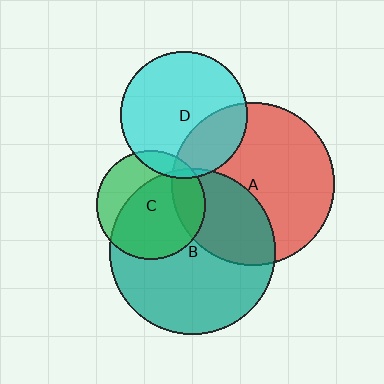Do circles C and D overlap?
Yes.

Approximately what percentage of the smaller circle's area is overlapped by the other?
Approximately 10%.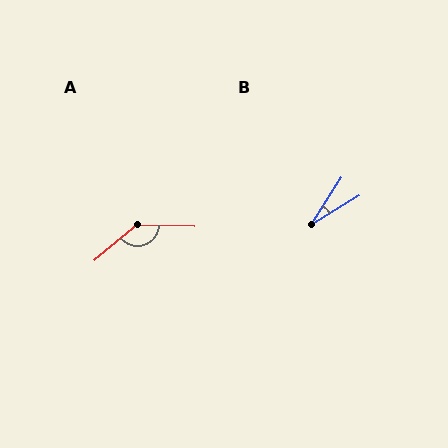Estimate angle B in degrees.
Approximately 27 degrees.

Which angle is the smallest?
B, at approximately 27 degrees.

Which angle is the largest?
A, at approximately 139 degrees.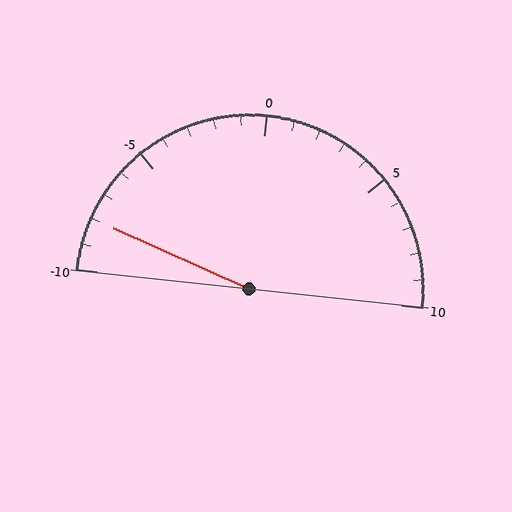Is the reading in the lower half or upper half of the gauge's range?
The reading is in the lower half of the range (-10 to 10).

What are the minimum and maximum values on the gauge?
The gauge ranges from -10 to 10.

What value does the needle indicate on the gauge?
The needle indicates approximately -8.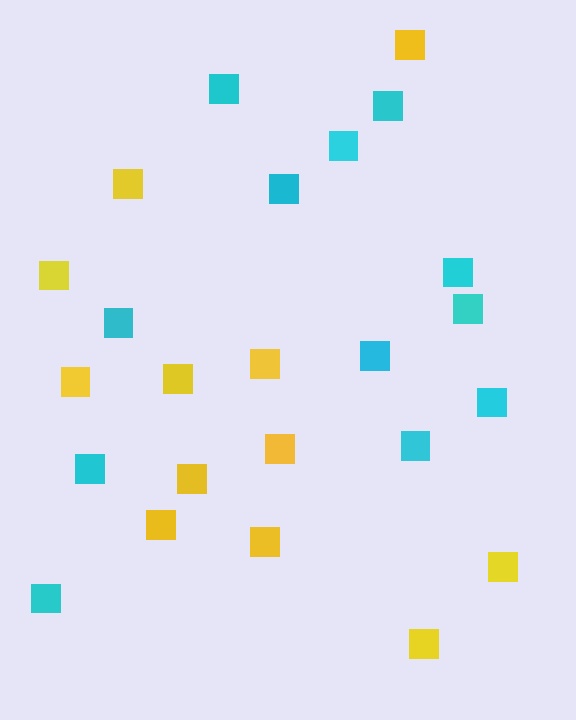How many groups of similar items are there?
There are 2 groups: one group of cyan squares (12) and one group of yellow squares (12).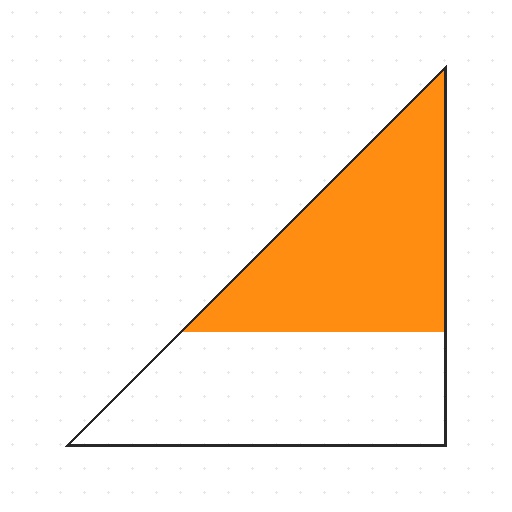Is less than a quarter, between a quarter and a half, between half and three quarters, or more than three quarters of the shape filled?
Between a quarter and a half.